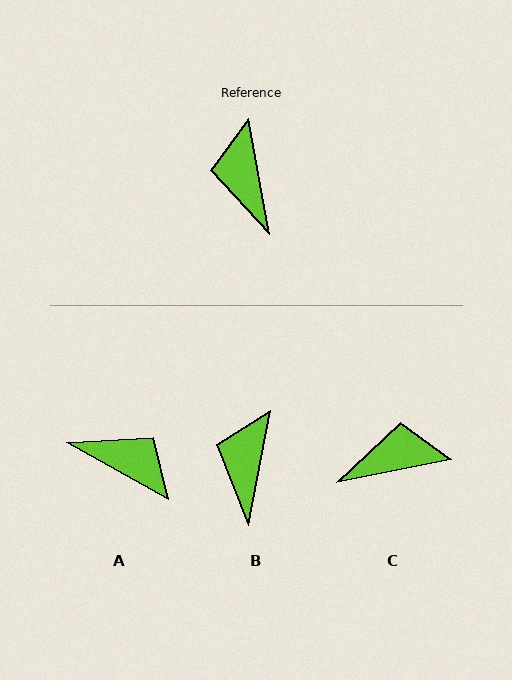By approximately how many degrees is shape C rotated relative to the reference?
Approximately 89 degrees clockwise.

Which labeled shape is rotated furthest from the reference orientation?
A, about 130 degrees away.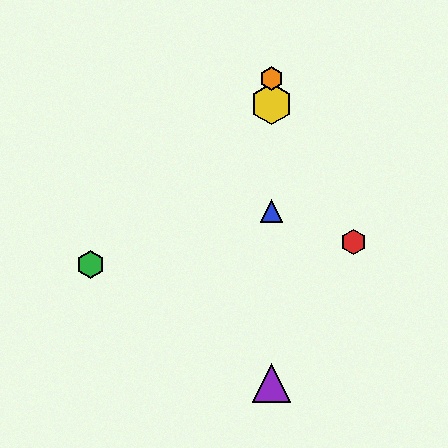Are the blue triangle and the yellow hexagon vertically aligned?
Yes, both are at x≈271.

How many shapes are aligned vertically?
4 shapes (the blue triangle, the yellow hexagon, the purple triangle, the orange hexagon) are aligned vertically.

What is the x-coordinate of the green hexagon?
The green hexagon is at x≈90.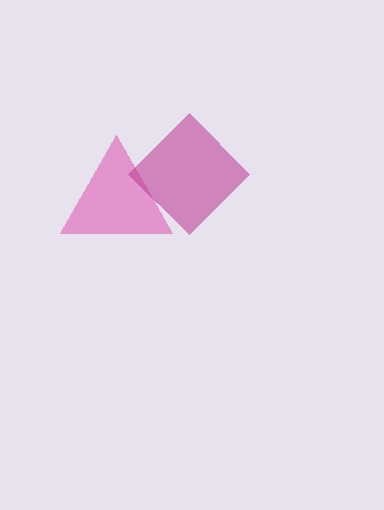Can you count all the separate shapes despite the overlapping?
Yes, there are 2 separate shapes.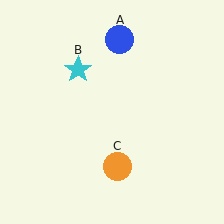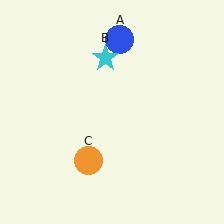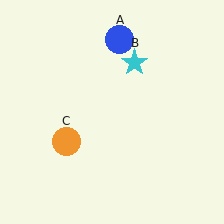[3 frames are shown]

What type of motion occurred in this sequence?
The cyan star (object B), orange circle (object C) rotated clockwise around the center of the scene.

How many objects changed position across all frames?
2 objects changed position: cyan star (object B), orange circle (object C).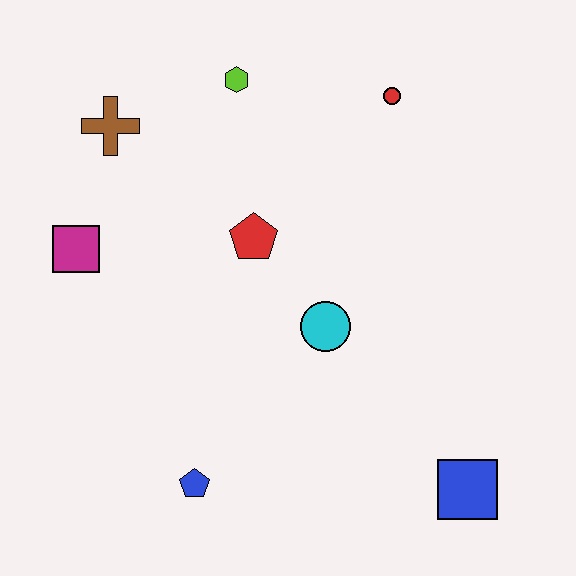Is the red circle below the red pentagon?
No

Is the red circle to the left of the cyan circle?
No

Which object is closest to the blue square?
The cyan circle is closest to the blue square.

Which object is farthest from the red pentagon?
The blue square is farthest from the red pentagon.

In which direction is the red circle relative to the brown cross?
The red circle is to the right of the brown cross.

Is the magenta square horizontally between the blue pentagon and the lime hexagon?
No